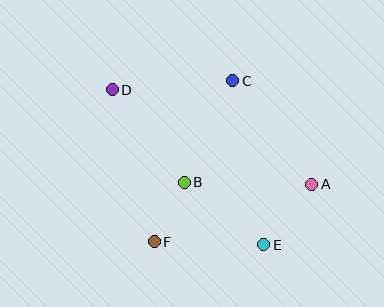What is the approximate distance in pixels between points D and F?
The distance between D and F is approximately 158 pixels.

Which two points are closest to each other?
Points B and F are closest to each other.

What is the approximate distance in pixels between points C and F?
The distance between C and F is approximately 179 pixels.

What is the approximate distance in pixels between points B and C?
The distance between B and C is approximately 112 pixels.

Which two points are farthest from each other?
Points A and D are farthest from each other.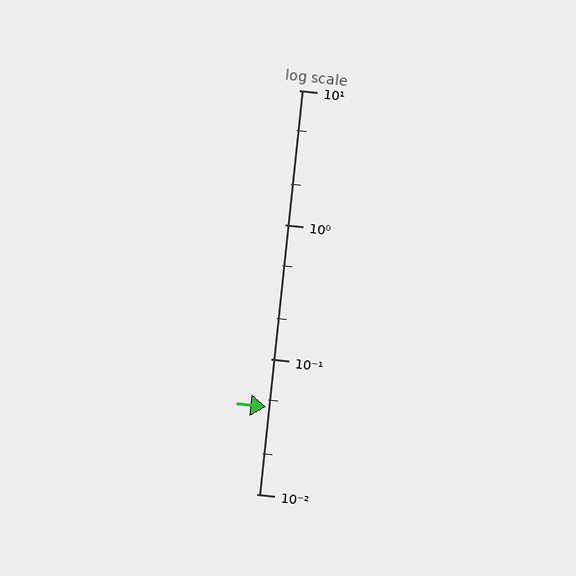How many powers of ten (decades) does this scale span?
The scale spans 3 decades, from 0.01 to 10.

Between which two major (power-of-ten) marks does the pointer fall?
The pointer is between 0.01 and 0.1.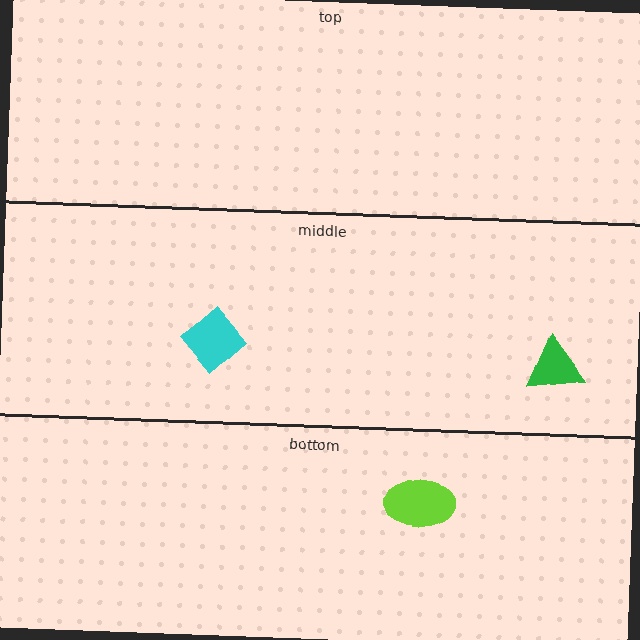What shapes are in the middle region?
The green triangle, the cyan diamond.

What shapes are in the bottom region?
The lime ellipse.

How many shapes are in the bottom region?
1.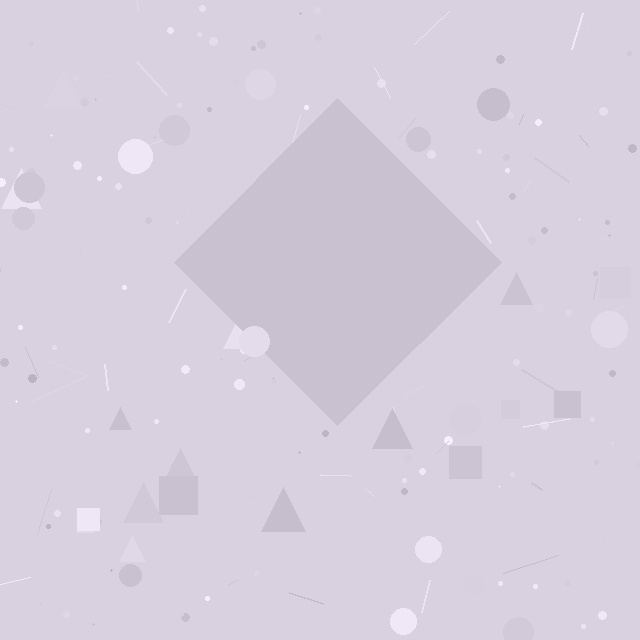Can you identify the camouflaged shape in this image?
The camouflaged shape is a diamond.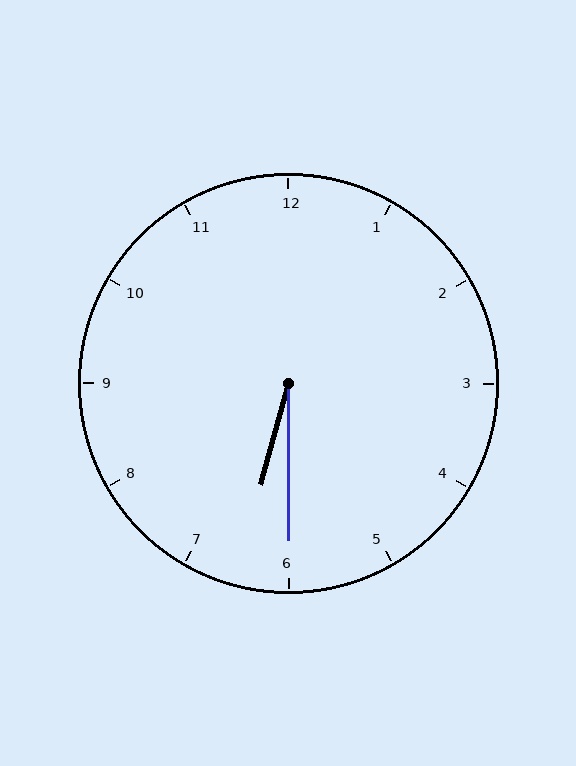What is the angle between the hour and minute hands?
Approximately 15 degrees.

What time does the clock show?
6:30.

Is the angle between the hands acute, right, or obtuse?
It is acute.